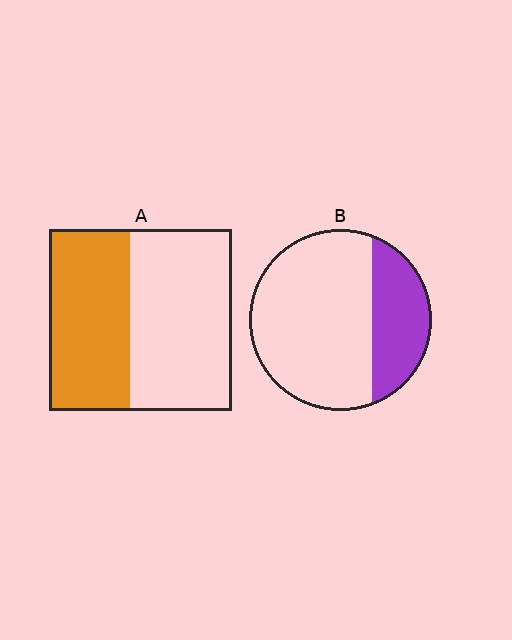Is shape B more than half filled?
No.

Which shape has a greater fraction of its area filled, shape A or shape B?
Shape A.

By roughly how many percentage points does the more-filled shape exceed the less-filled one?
By roughly 15 percentage points (A over B).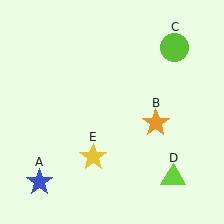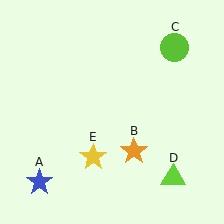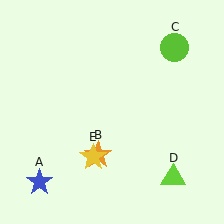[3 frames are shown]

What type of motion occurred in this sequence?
The orange star (object B) rotated clockwise around the center of the scene.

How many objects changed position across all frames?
1 object changed position: orange star (object B).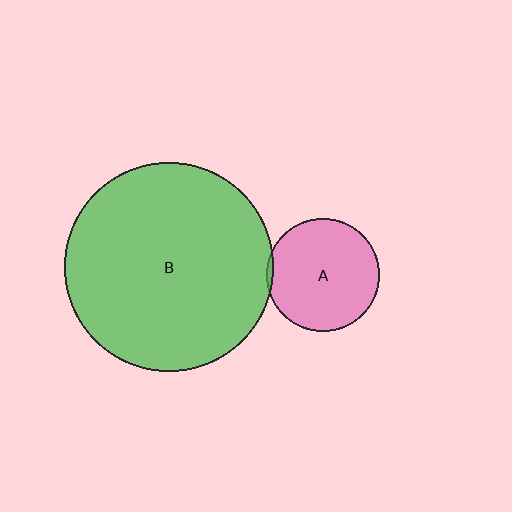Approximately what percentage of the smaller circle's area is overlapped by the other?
Approximately 5%.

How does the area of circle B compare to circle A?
Approximately 3.4 times.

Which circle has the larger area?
Circle B (green).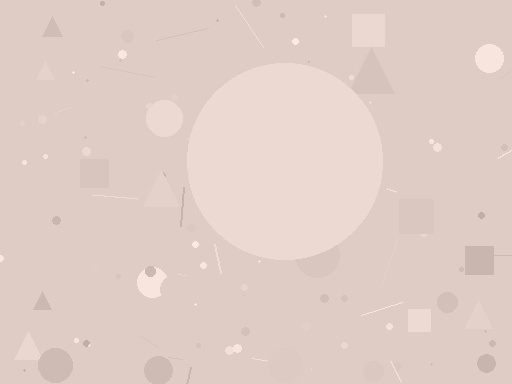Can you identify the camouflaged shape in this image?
The camouflaged shape is a circle.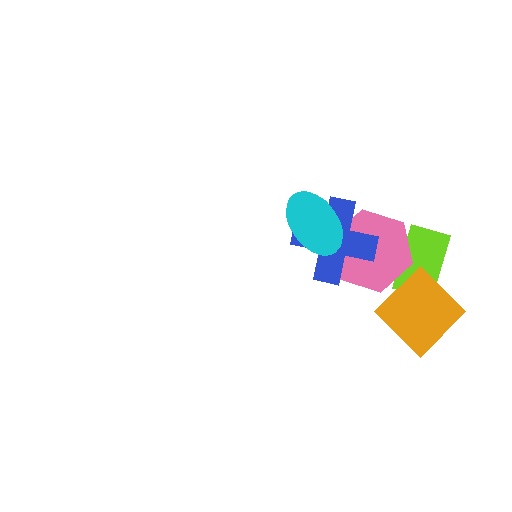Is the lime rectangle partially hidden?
Yes, it is partially covered by another shape.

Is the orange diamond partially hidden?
No, no other shape covers it.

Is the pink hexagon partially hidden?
Yes, it is partially covered by another shape.